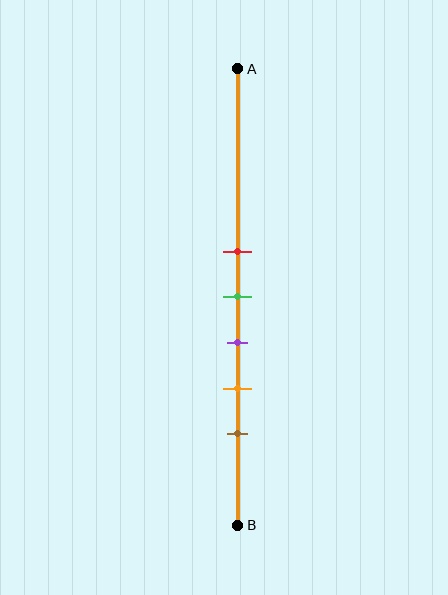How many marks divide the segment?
There are 5 marks dividing the segment.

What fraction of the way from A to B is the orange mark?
The orange mark is approximately 70% (0.7) of the way from A to B.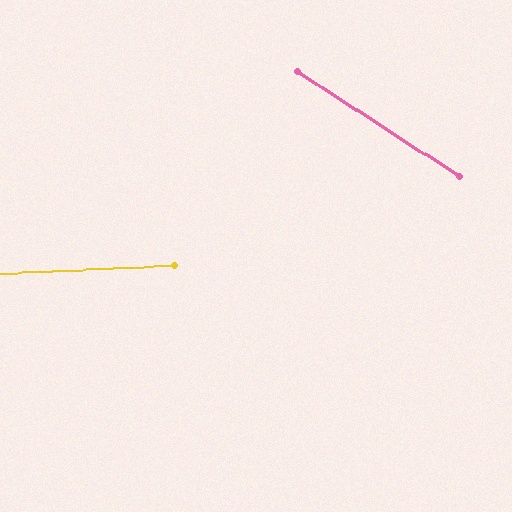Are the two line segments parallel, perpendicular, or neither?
Neither parallel nor perpendicular — they differ by about 36°.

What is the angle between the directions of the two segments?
Approximately 36 degrees.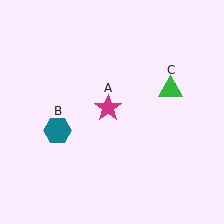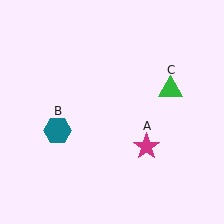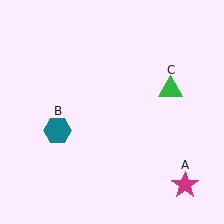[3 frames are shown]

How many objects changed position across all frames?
1 object changed position: magenta star (object A).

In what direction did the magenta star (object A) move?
The magenta star (object A) moved down and to the right.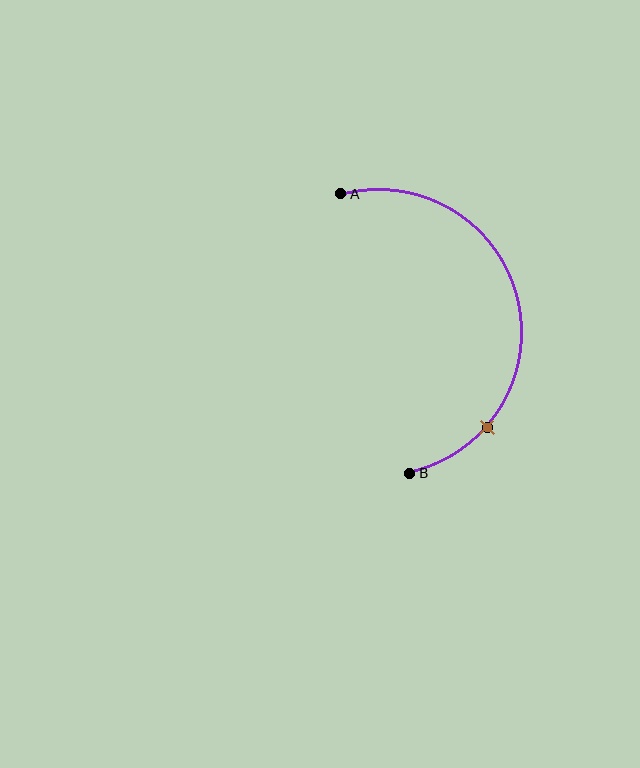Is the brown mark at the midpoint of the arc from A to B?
No. The brown mark lies on the arc but is closer to endpoint B. The arc midpoint would be at the point on the curve equidistant along the arc from both A and B.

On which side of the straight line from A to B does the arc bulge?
The arc bulges to the right of the straight line connecting A and B.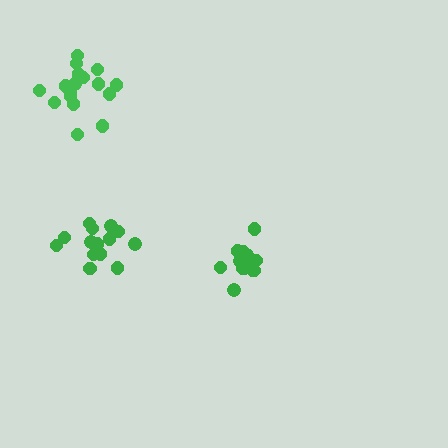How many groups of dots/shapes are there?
There are 3 groups.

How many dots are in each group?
Group 1: 16 dots, Group 2: 18 dots, Group 3: 15 dots (49 total).